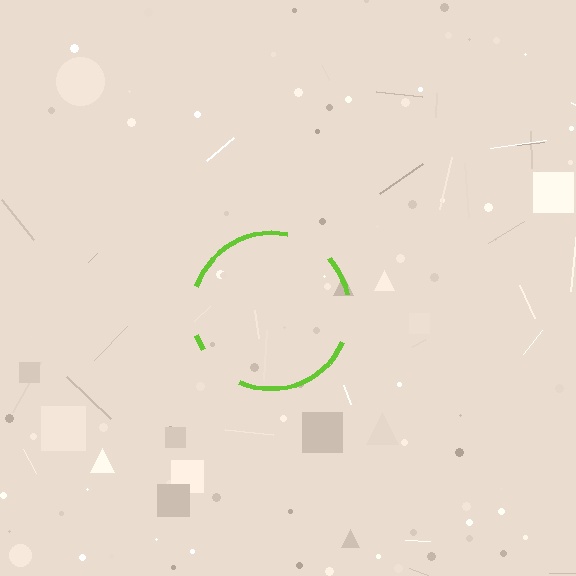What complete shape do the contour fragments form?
The contour fragments form a circle.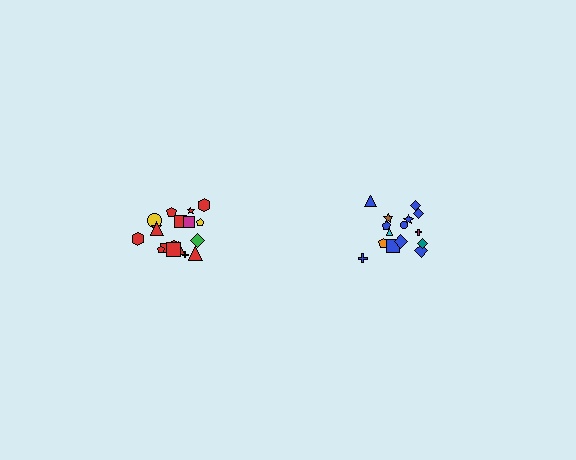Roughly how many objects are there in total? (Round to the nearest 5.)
Roughly 35 objects in total.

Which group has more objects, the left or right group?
The left group.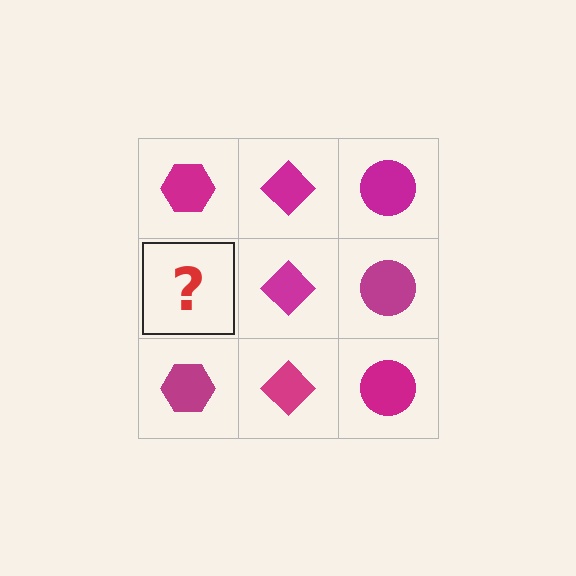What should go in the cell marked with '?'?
The missing cell should contain a magenta hexagon.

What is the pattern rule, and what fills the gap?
The rule is that each column has a consistent shape. The gap should be filled with a magenta hexagon.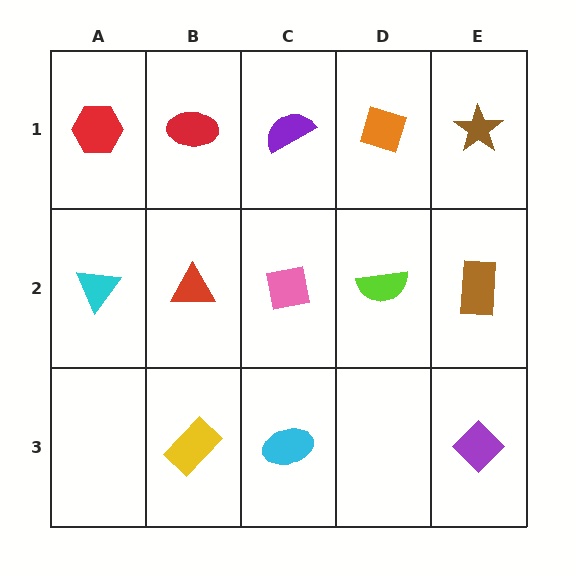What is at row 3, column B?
A yellow rectangle.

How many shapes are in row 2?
5 shapes.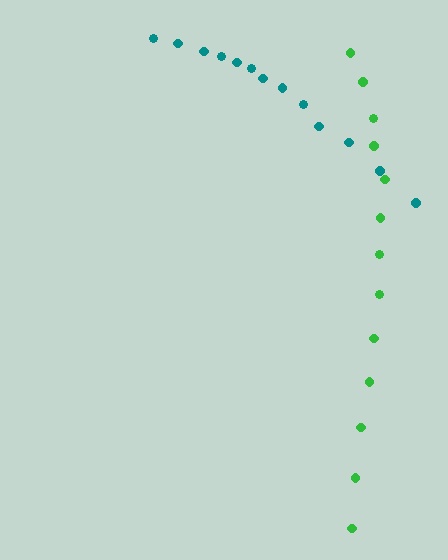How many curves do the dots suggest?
There are 2 distinct paths.